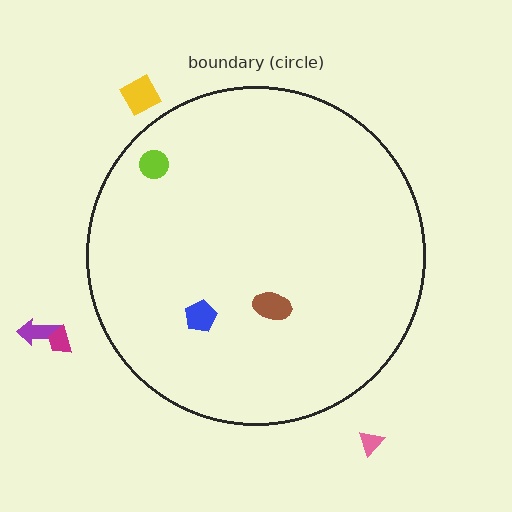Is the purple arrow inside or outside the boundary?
Outside.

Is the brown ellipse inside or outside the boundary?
Inside.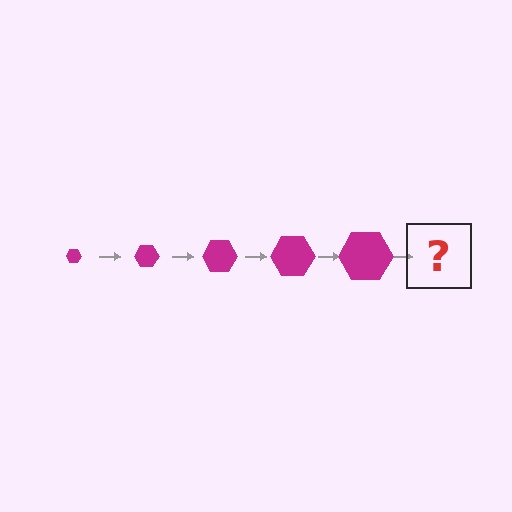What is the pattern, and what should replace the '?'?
The pattern is that the hexagon gets progressively larger each step. The '?' should be a magenta hexagon, larger than the previous one.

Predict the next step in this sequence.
The next step is a magenta hexagon, larger than the previous one.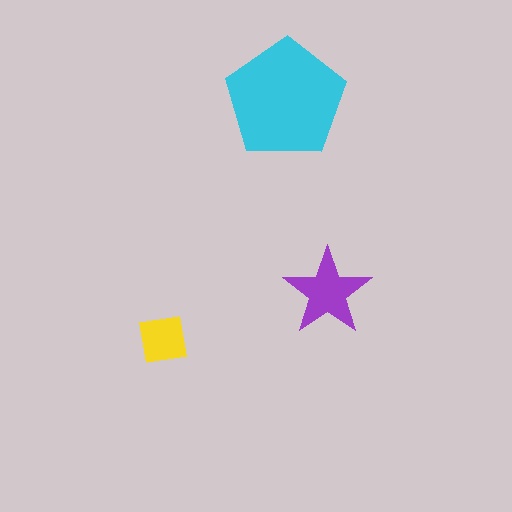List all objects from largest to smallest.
The cyan pentagon, the purple star, the yellow square.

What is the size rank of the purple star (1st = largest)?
2nd.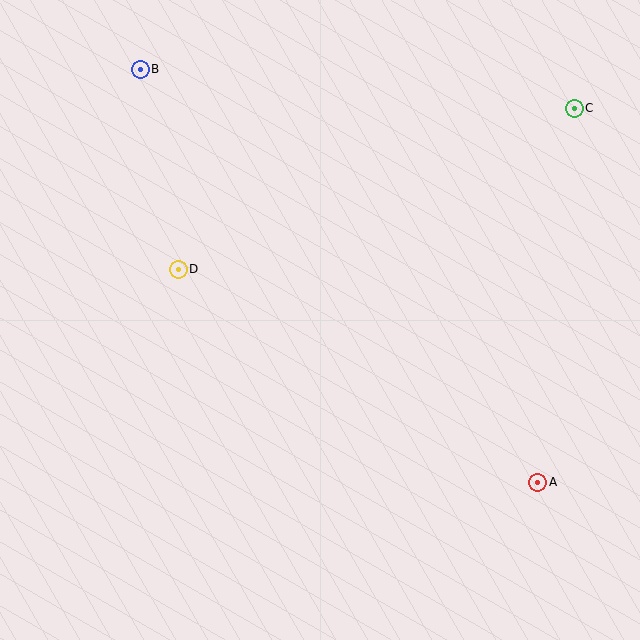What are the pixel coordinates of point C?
Point C is at (574, 108).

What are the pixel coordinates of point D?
Point D is at (178, 269).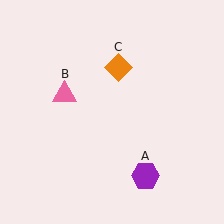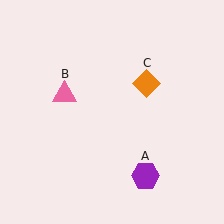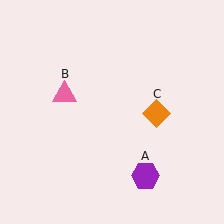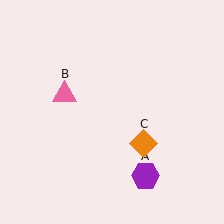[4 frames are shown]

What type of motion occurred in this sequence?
The orange diamond (object C) rotated clockwise around the center of the scene.